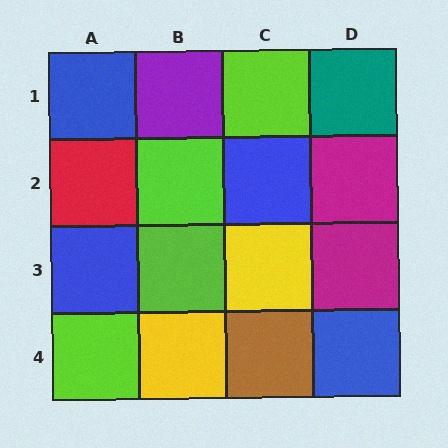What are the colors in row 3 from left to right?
Blue, lime, yellow, magenta.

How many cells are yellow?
2 cells are yellow.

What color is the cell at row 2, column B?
Lime.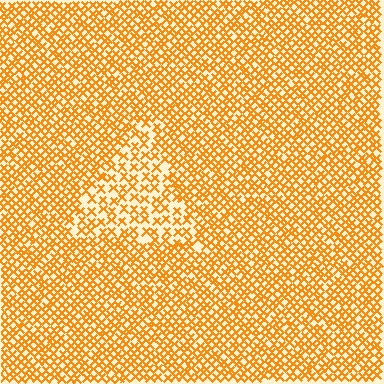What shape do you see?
I see a triangle.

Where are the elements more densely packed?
The elements are more densely packed outside the triangle boundary.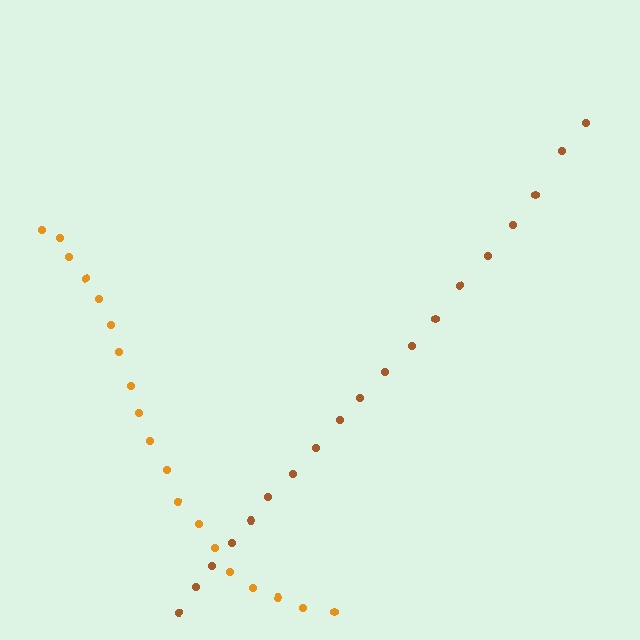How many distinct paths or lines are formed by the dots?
There are 2 distinct paths.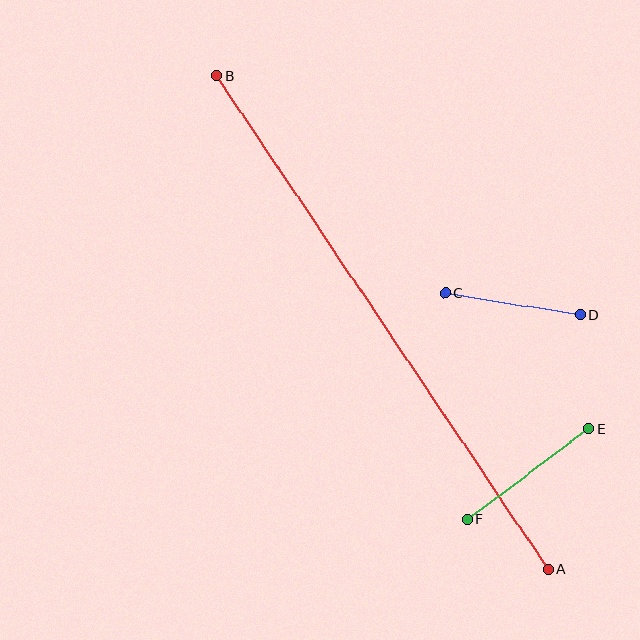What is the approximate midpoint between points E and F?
The midpoint is at approximately (529, 474) pixels.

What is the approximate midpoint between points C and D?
The midpoint is at approximately (512, 304) pixels.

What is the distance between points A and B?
The distance is approximately 595 pixels.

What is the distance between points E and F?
The distance is approximately 152 pixels.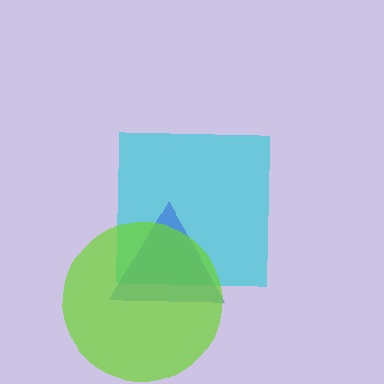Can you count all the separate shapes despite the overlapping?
Yes, there are 3 separate shapes.